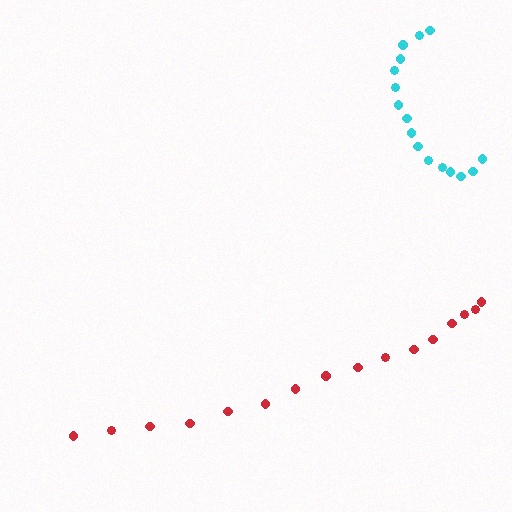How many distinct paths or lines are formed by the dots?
There are 2 distinct paths.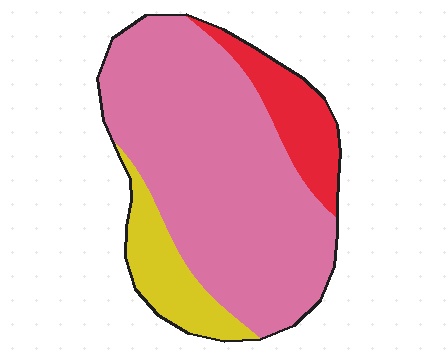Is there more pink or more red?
Pink.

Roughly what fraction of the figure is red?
Red takes up less than a sixth of the figure.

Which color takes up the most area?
Pink, at roughly 70%.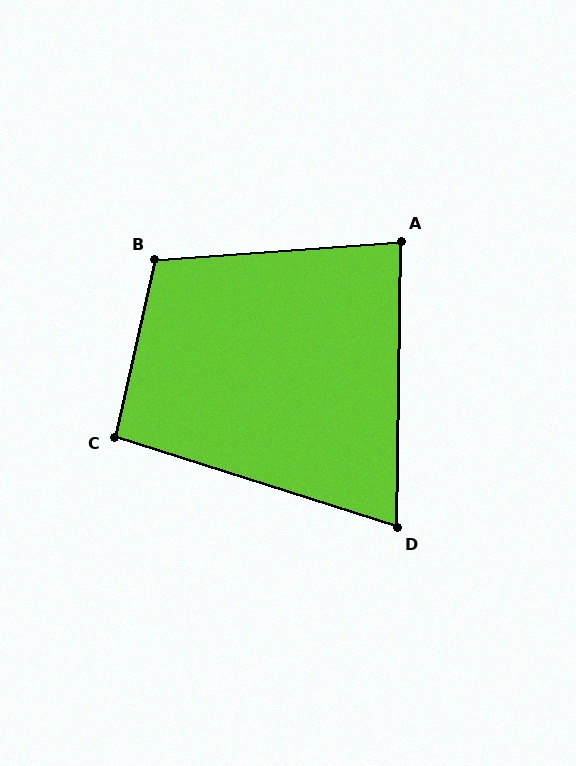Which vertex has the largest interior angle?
B, at approximately 107 degrees.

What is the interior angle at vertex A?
Approximately 85 degrees (acute).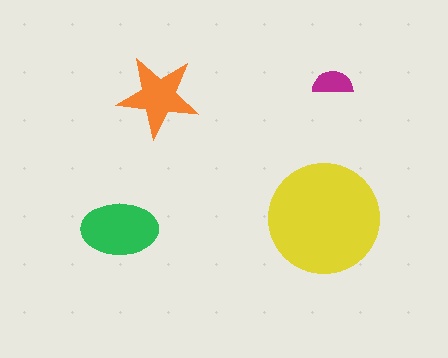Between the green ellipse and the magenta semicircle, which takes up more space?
The green ellipse.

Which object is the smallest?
The magenta semicircle.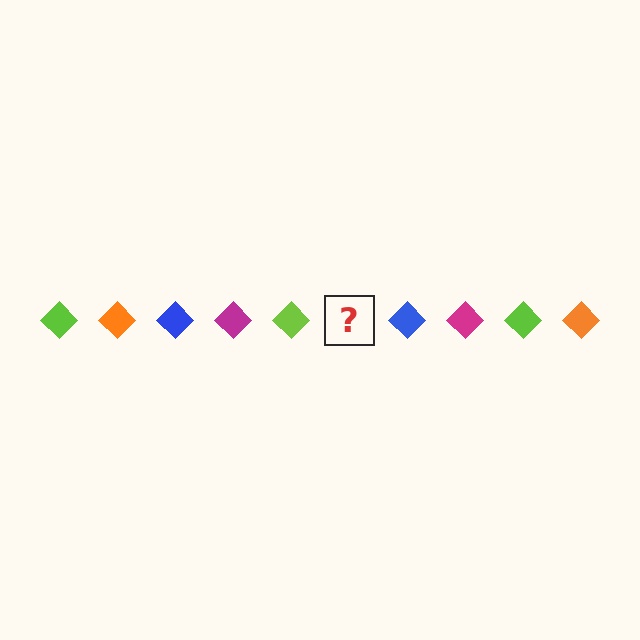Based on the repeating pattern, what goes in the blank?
The blank should be an orange diamond.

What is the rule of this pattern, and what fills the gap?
The rule is that the pattern cycles through lime, orange, blue, magenta diamonds. The gap should be filled with an orange diamond.